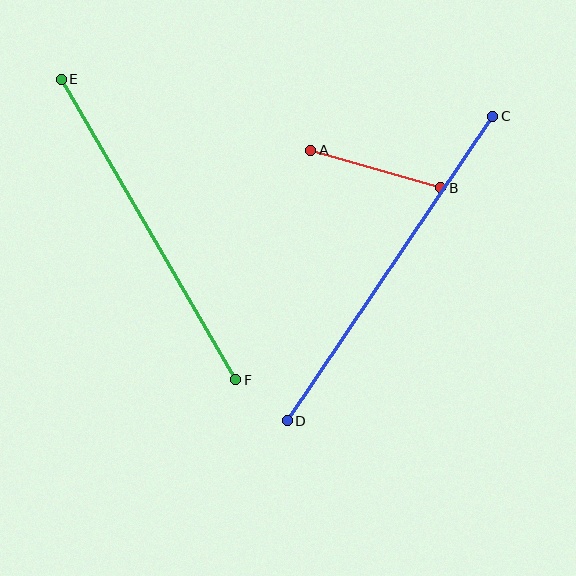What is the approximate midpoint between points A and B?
The midpoint is at approximately (376, 169) pixels.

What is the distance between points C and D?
The distance is approximately 367 pixels.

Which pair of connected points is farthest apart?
Points C and D are farthest apart.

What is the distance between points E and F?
The distance is approximately 347 pixels.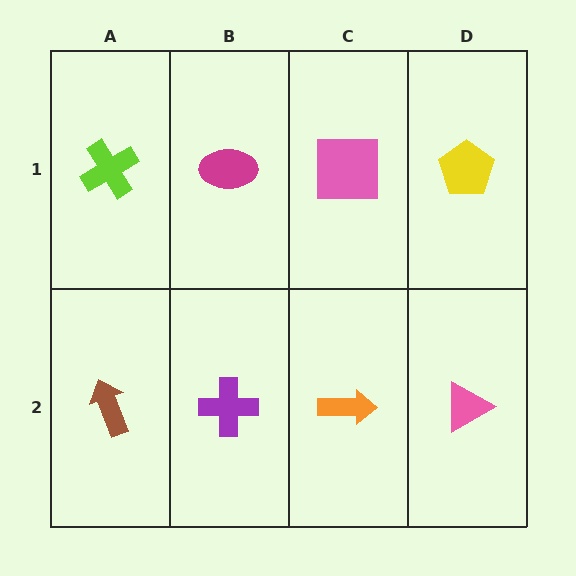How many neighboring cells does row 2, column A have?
2.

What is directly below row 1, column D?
A pink triangle.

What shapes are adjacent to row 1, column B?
A purple cross (row 2, column B), a lime cross (row 1, column A), a pink square (row 1, column C).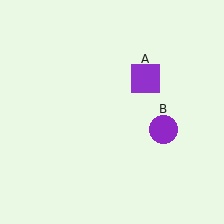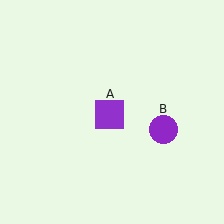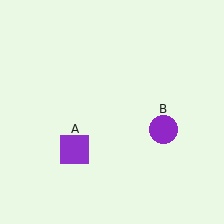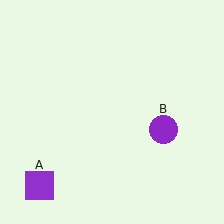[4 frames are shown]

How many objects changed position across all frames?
1 object changed position: purple square (object A).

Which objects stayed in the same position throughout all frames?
Purple circle (object B) remained stationary.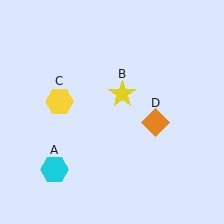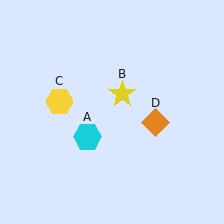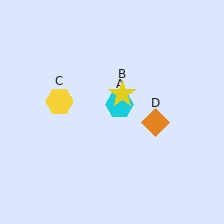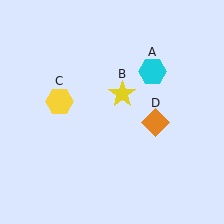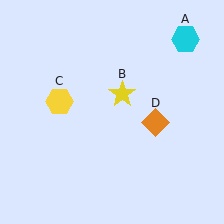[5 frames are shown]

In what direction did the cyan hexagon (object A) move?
The cyan hexagon (object A) moved up and to the right.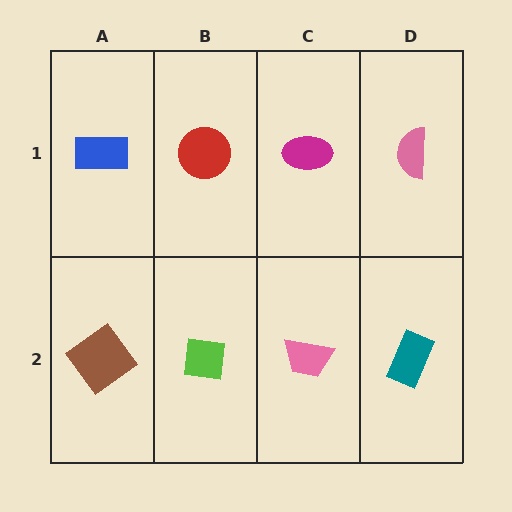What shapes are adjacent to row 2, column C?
A magenta ellipse (row 1, column C), a lime square (row 2, column B), a teal rectangle (row 2, column D).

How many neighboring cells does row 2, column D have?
2.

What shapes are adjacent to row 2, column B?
A red circle (row 1, column B), a brown diamond (row 2, column A), a pink trapezoid (row 2, column C).